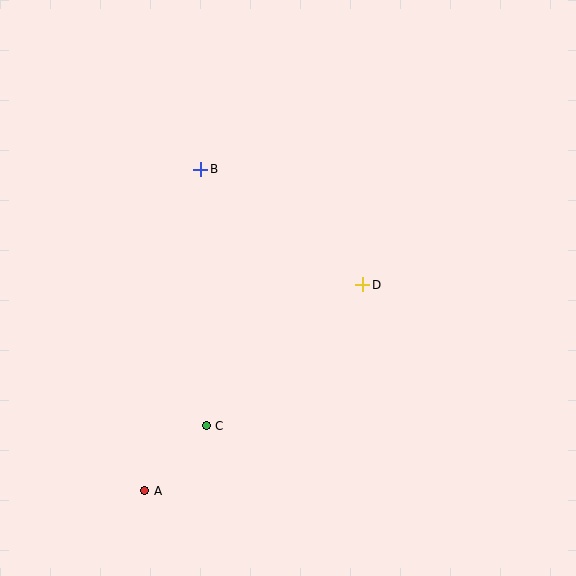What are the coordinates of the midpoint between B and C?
The midpoint between B and C is at (203, 297).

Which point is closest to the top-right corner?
Point D is closest to the top-right corner.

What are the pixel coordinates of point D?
Point D is at (363, 285).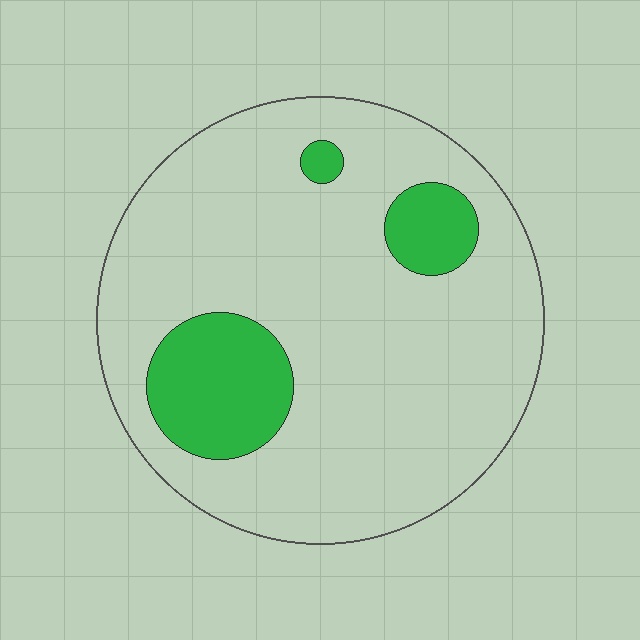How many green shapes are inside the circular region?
3.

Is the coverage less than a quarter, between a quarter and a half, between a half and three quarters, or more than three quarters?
Less than a quarter.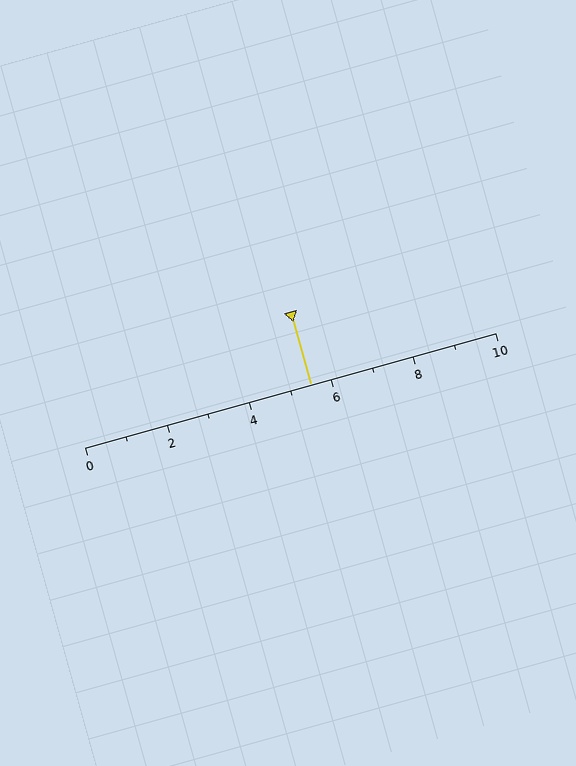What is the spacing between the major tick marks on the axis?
The major ticks are spaced 2 apart.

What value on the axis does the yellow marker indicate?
The marker indicates approximately 5.5.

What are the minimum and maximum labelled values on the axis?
The axis runs from 0 to 10.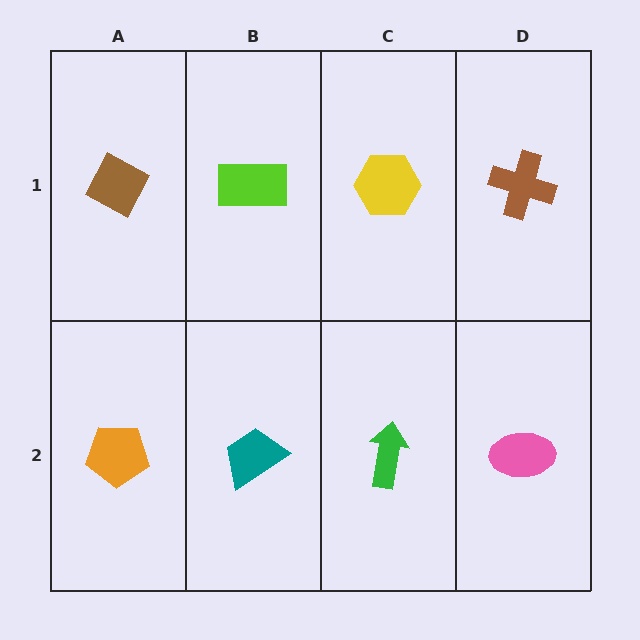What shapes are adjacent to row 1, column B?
A teal trapezoid (row 2, column B), a brown diamond (row 1, column A), a yellow hexagon (row 1, column C).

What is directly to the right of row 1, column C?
A brown cross.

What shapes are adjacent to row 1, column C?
A green arrow (row 2, column C), a lime rectangle (row 1, column B), a brown cross (row 1, column D).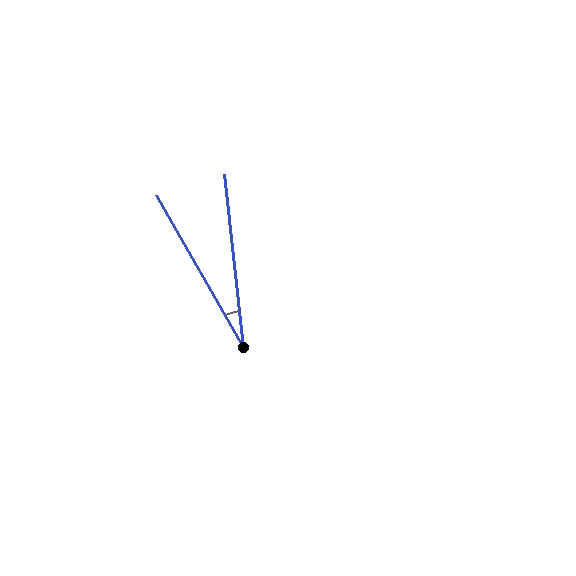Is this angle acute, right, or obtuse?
It is acute.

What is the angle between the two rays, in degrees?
Approximately 23 degrees.